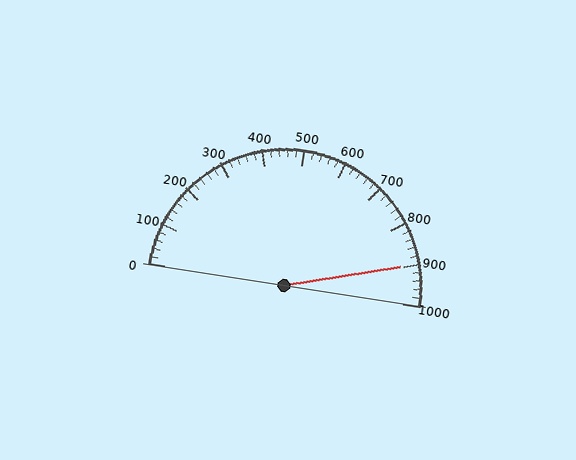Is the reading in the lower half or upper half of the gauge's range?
The reading is in the upper half of the range (0 to 1000).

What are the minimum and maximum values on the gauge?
The gauge ranges from 0 to 1000.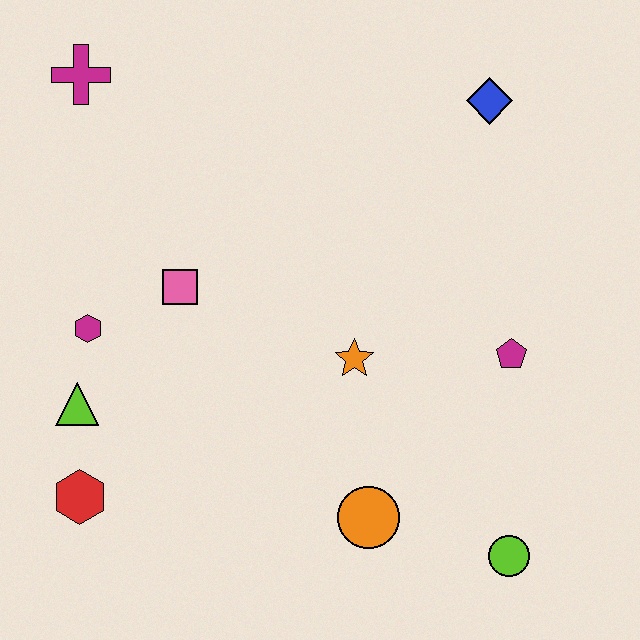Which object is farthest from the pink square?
The lime circle is farthest from the pink square.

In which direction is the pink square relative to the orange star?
The pink square is to the left of the orange star.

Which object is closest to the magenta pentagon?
The orange star is closest to the magenta pentagon.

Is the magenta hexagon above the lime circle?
Yes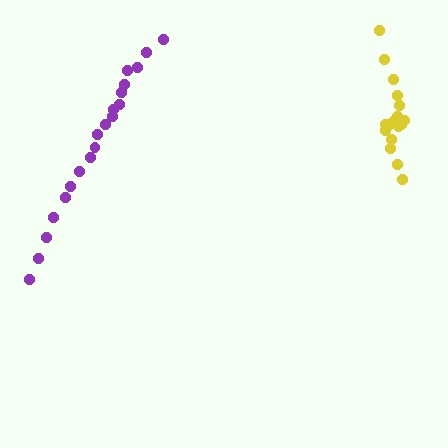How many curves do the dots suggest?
There are 2 distinct paths.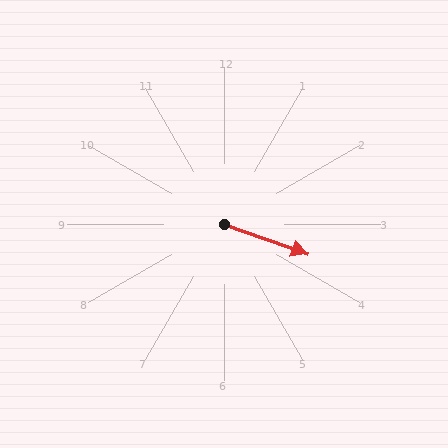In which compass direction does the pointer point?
East.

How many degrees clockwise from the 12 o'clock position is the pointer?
Approximately 110 degrees.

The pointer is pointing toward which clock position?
Roughly 4 o'clock.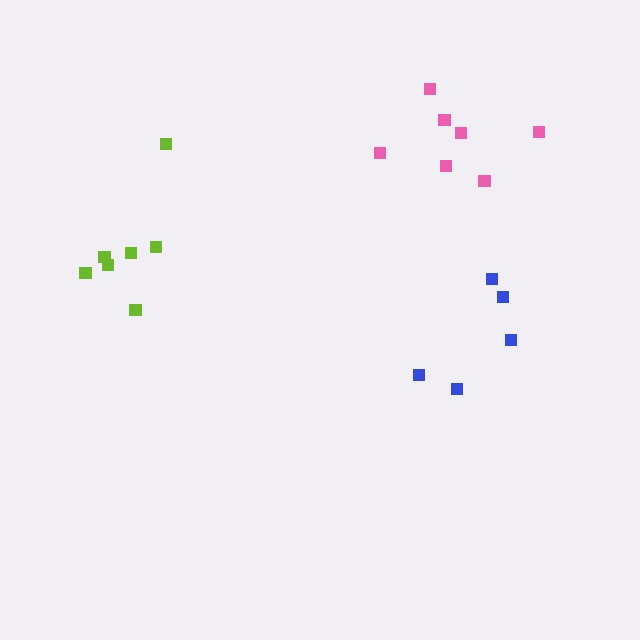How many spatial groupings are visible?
There are 3 spatial groupings.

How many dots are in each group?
Group 1: 7 dots, Group 2: 5 dots, Group 3: 7 dots (19 total).